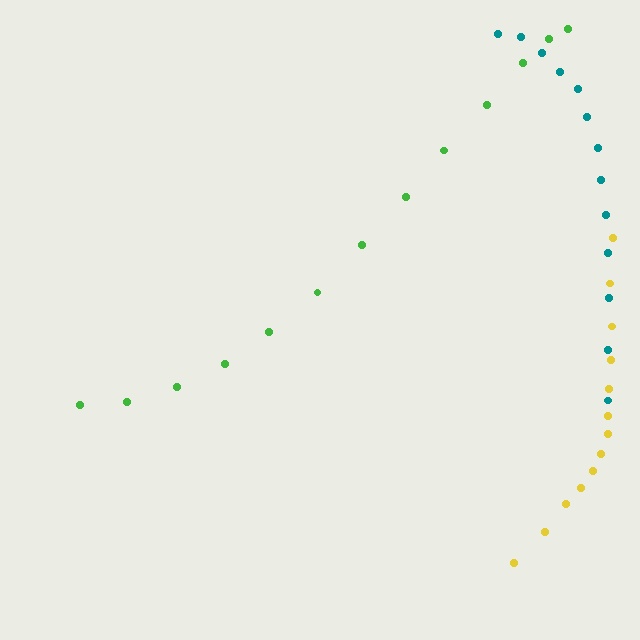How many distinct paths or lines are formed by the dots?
There are 3 distinct paths.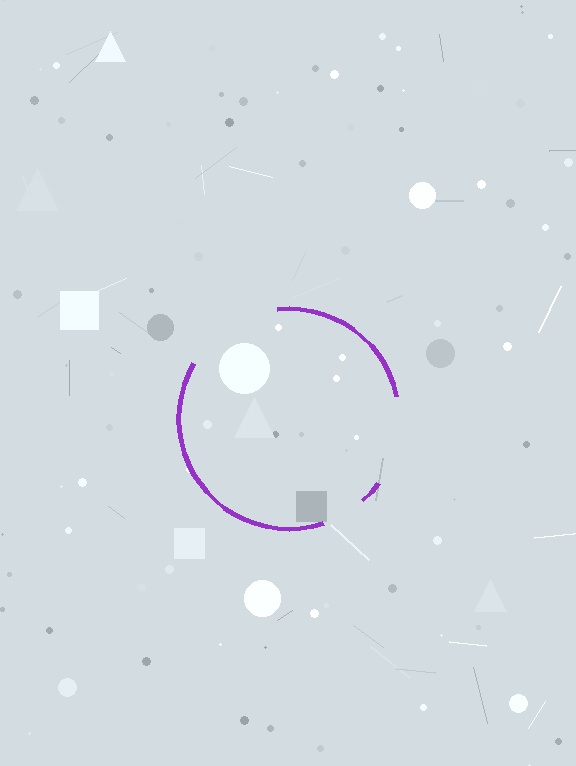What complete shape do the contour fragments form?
The contour fragments form a circle.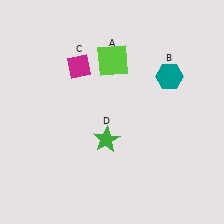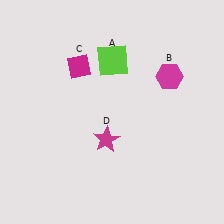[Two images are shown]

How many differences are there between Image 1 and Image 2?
There are 2 differences between the two images.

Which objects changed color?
B changed from teal to magenta. D changed from green to magenta.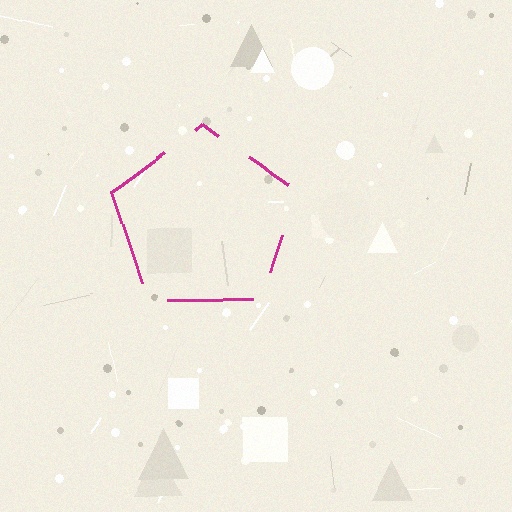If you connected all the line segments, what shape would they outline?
They would outline a pentagon.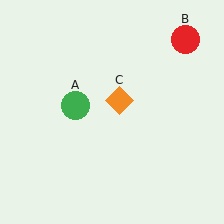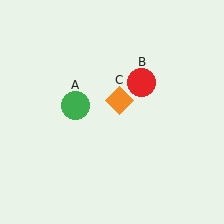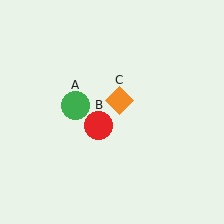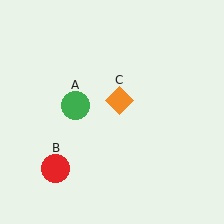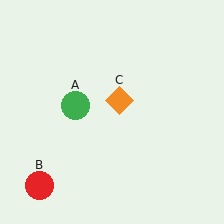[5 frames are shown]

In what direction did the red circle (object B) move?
The red circle (object B) moved down and to the left.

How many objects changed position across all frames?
1 object changed position: red circle (object B).